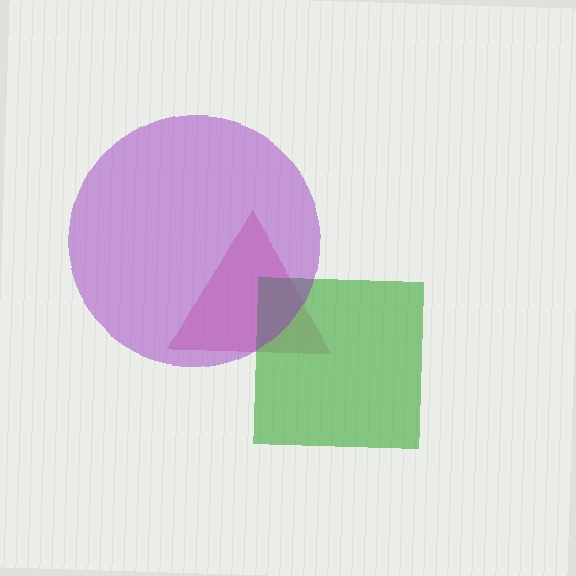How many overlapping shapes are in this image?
There are 3 overlapping shapes in the image.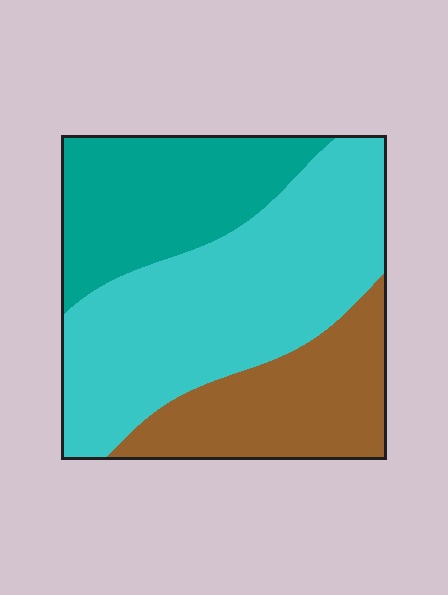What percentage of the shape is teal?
Teal covers roughly 25% of the shape.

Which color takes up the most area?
Cyan, at roughly 50%.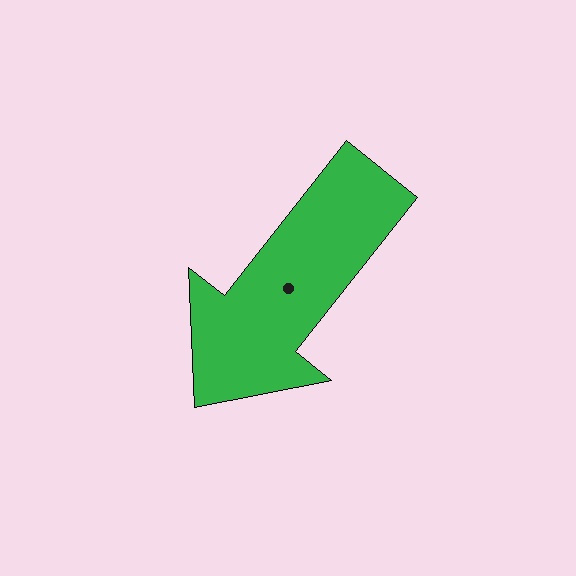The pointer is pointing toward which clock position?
Roughly 7 o'clock.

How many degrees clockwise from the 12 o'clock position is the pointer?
Approximately 218 degrees.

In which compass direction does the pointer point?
Southwest.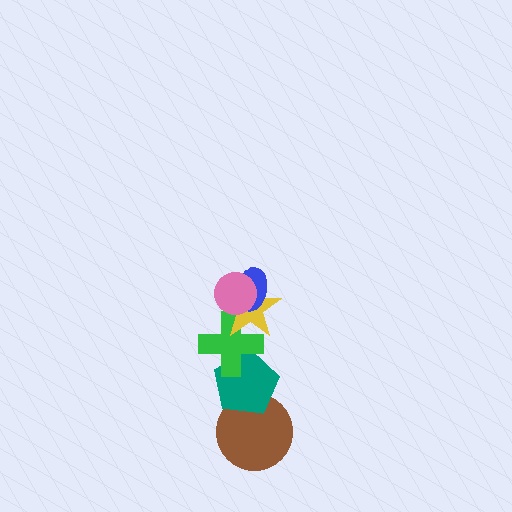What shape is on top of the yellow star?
The blue ellipse is on top of the yellow star.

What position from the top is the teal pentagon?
The teal pentagon is 5th from the top.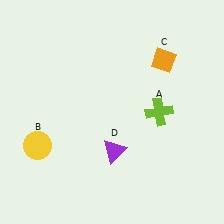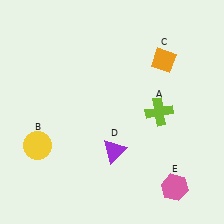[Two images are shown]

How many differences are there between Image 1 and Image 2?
There is 1 difference between the two images.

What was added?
A pink hexagon (E) was added in Image 2.